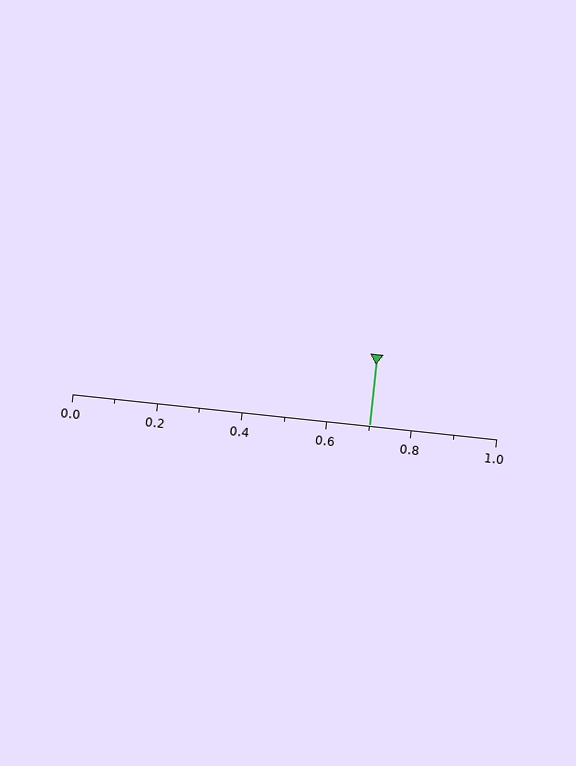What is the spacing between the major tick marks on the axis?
The major ticks are spaced 0.2 apart.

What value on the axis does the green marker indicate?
The marker indicates approximately 0.7.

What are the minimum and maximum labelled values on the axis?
The axis runs from 0.0 to 1.0.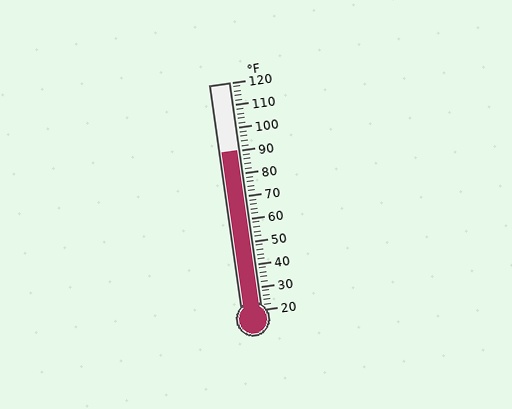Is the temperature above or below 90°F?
The temperature is at 90°F.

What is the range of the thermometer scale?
The thermometer scale ranges from 20°F to 120°F.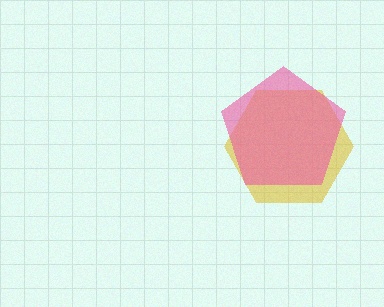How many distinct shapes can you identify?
There are 2 distinct shapes: a yellow hexagon, a pink pentagon.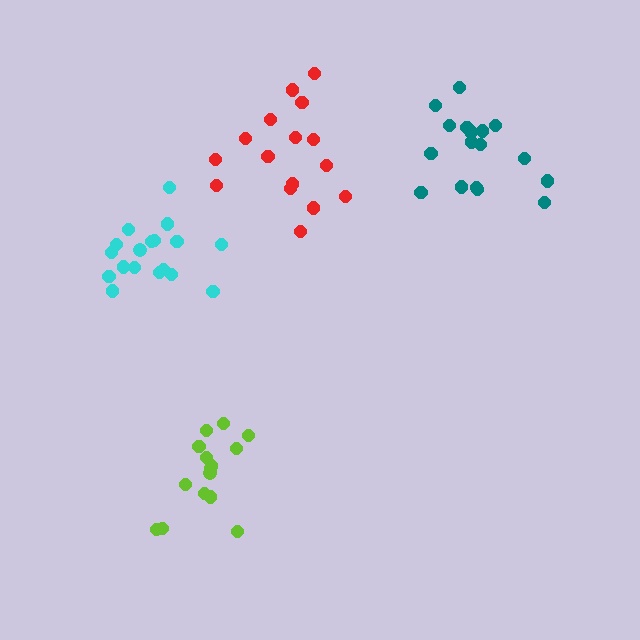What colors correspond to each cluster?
The clusters are colored: red, cyan, lime, teal.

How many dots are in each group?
Group 1: 16 dots, Group 2: 18 dots, Group 3: 15 dots, Group 4: 17 dots (66 total).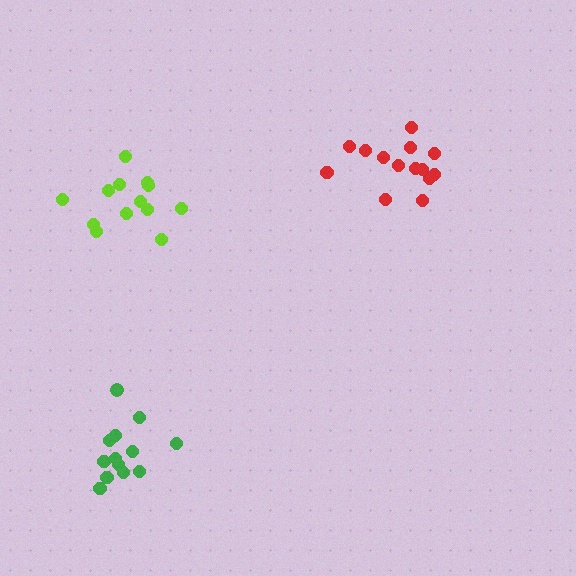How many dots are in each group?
Group 1: 13 dots, Group 2: 14 dots, Group 3: 13 dots (40 total).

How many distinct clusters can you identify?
There are 3 distinct clusters.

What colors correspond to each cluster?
The clusters are colored: lime, red, green.